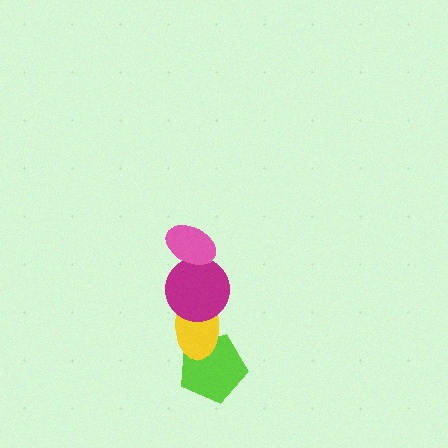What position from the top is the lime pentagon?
The lime pentagon is 4th from the top.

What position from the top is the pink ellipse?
The pink ellipse is 1st from the top.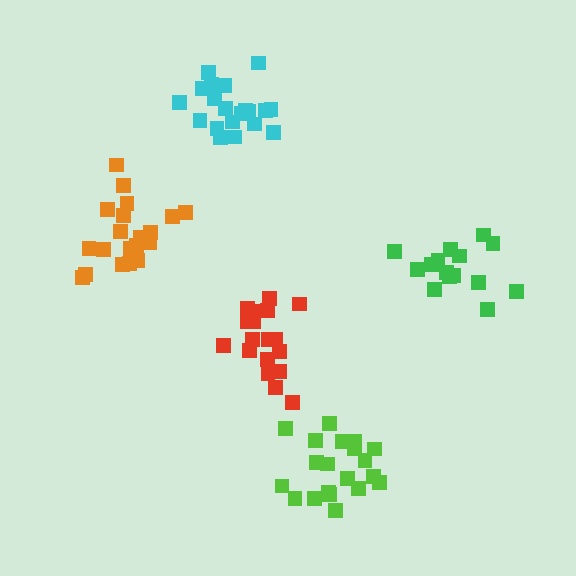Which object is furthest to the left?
The orange cluster is leftmost.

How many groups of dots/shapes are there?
There are 5 groups.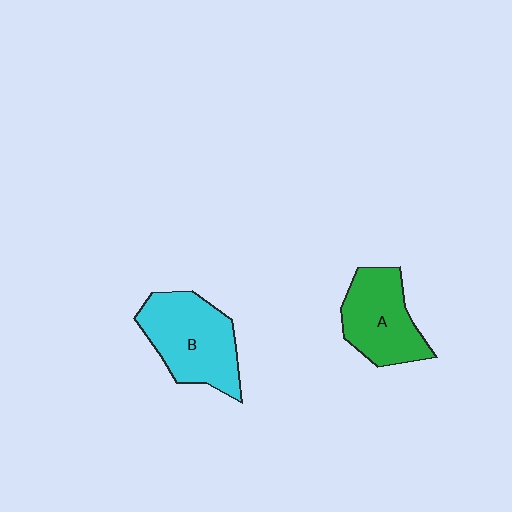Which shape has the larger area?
Shape B (cyan).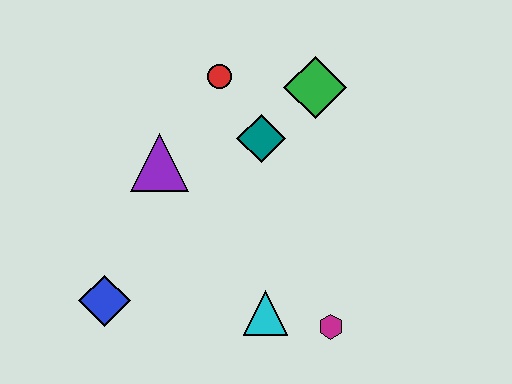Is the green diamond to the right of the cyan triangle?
Yes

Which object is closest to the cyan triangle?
The magenta hexagon is closest to the cyan triangle.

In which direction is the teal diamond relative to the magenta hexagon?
The teal diamond is above the magenta hexagon.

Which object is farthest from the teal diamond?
The blue diamond is farthest from the teal diamond.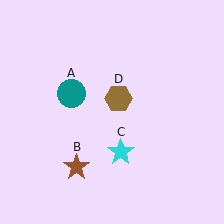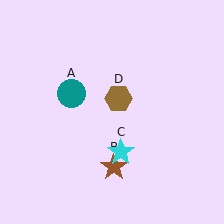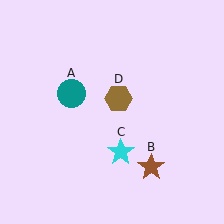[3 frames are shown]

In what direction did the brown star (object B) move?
The brown star (object B) moved right.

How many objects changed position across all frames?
1 object changed position: brown star (object B).